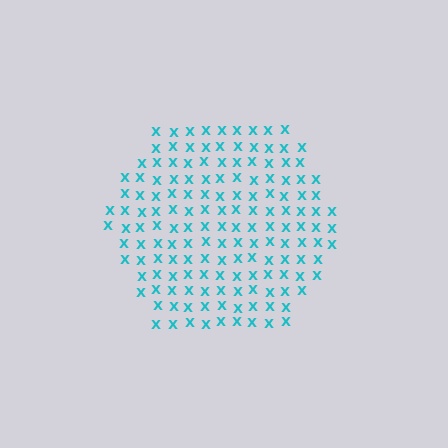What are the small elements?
The small elements are letter X's.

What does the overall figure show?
The overall figure shows a hexagon.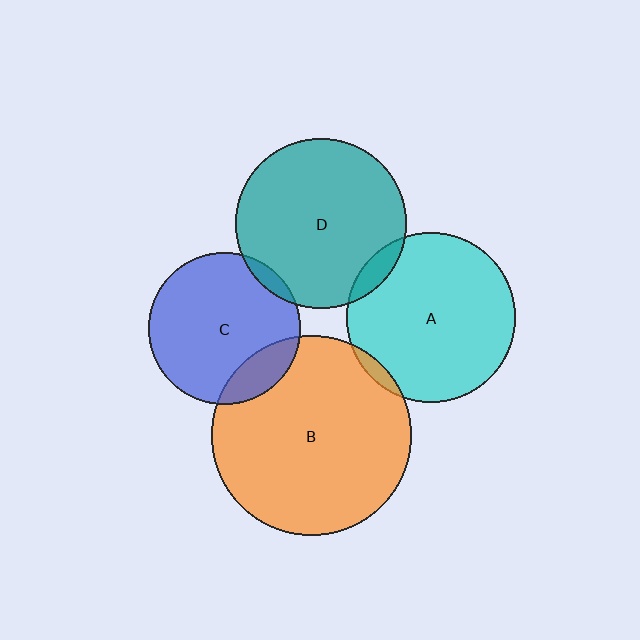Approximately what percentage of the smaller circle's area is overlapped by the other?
Approximately 15%.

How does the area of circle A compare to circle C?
Approximately 1.2 times.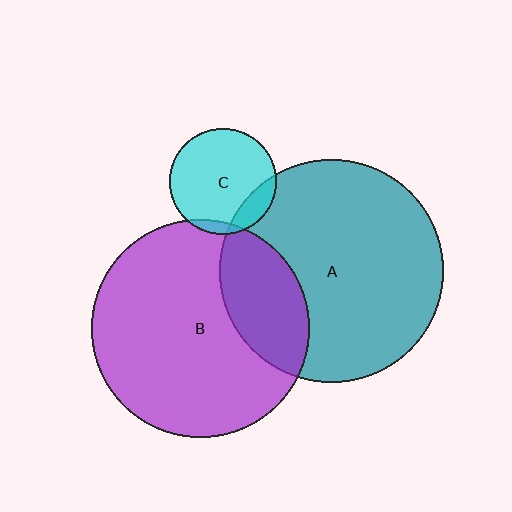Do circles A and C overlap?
Yes.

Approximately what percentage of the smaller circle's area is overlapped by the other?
Approximately 15%.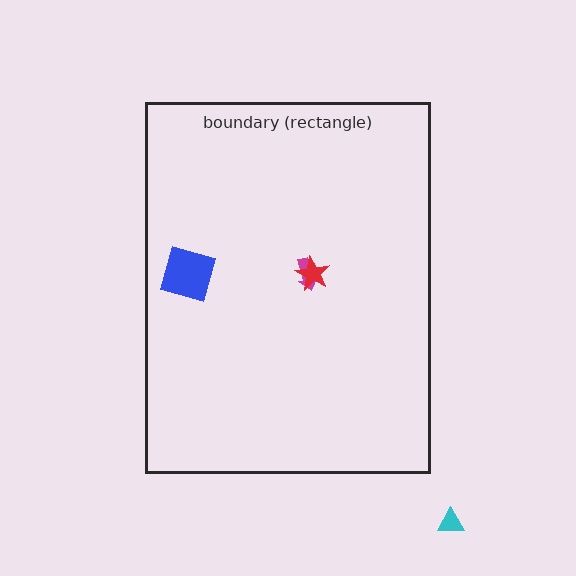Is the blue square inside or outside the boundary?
Inside.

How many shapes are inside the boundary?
3 inside, 1 outside.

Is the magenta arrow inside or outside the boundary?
Inside.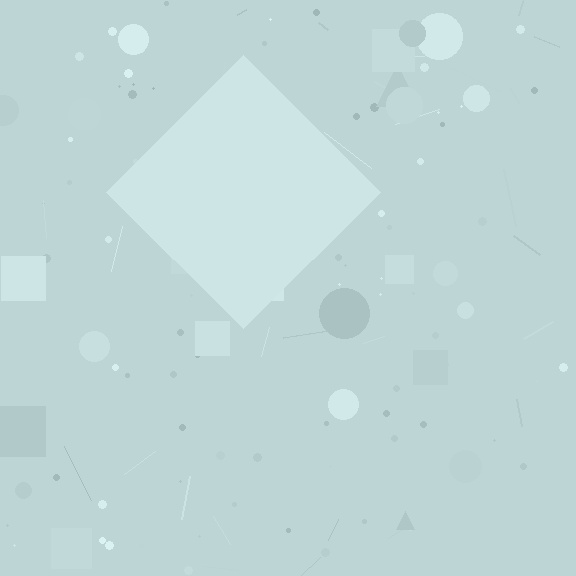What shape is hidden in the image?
A diamond is hidden in the image.